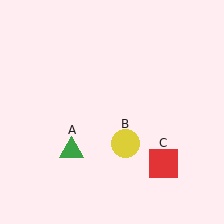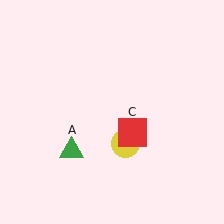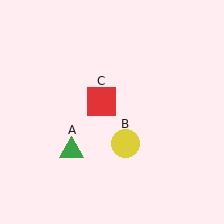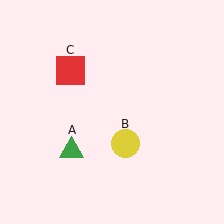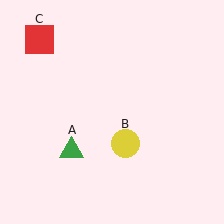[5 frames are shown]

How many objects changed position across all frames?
1 object changed position: red square (object C).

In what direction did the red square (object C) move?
The red square (object C) moved up and to the left.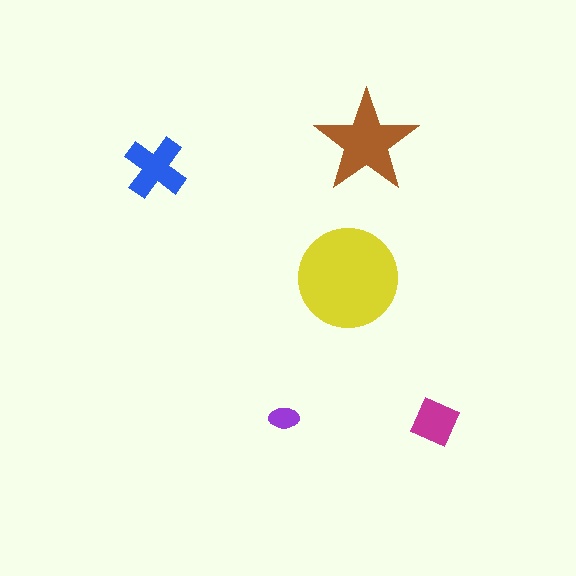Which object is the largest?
The yellow circle.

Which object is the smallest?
The purple ellipse.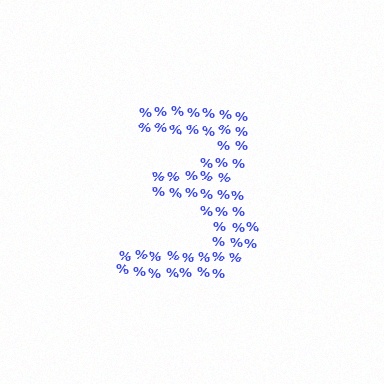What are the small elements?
The small elements are percent signs.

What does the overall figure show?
The overall figure shows the digit 3.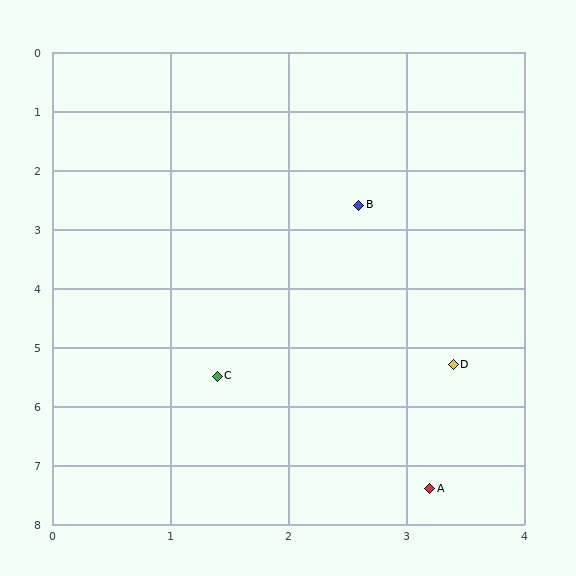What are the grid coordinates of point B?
Point B is at approximately (2.6, 2.6).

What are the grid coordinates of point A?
Point A is at approximately (3.2, 7.4).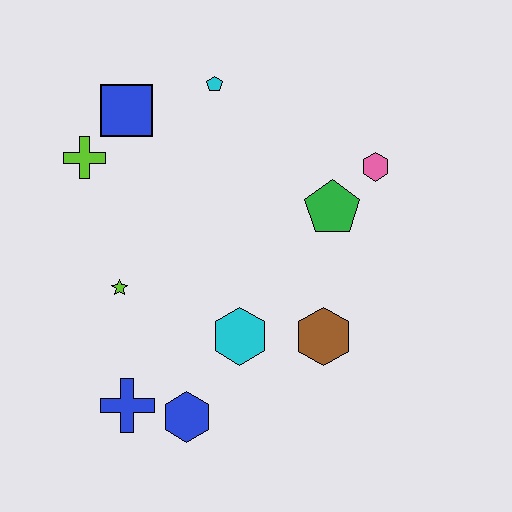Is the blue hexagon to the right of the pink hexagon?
No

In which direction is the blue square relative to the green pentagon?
The blue square is to the left of the green pentagon.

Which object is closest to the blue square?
The lime cross is closest to the blue square.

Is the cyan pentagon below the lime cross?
No